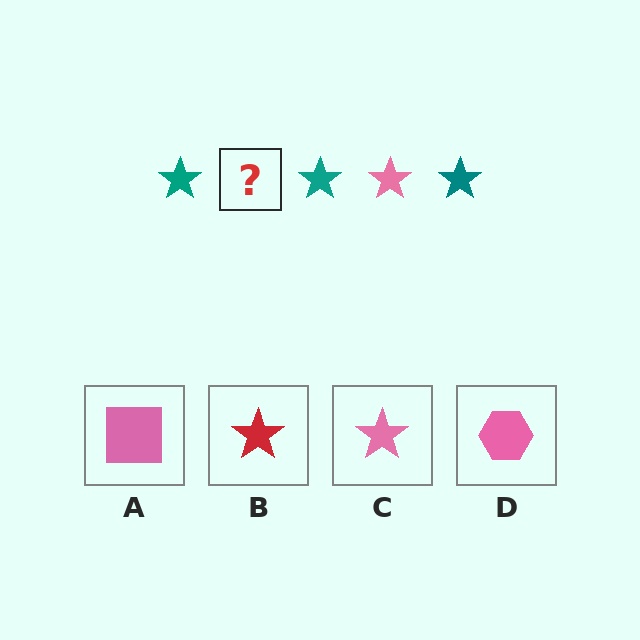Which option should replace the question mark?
Option C.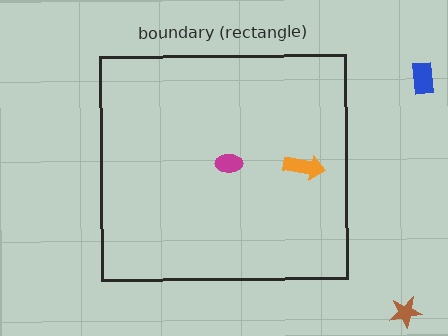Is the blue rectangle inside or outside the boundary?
Outside.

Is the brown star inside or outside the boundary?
Outside.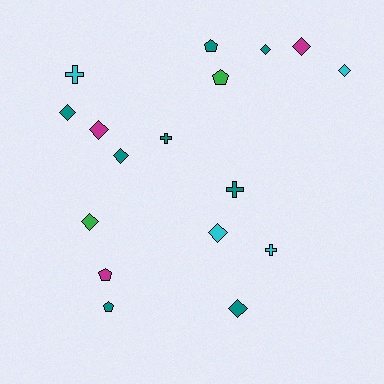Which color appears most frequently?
Teal, with 8 objects.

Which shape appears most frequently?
Diamond, with 9 objects.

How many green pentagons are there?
There is 1 green pentagon.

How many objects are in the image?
There are 17 objects.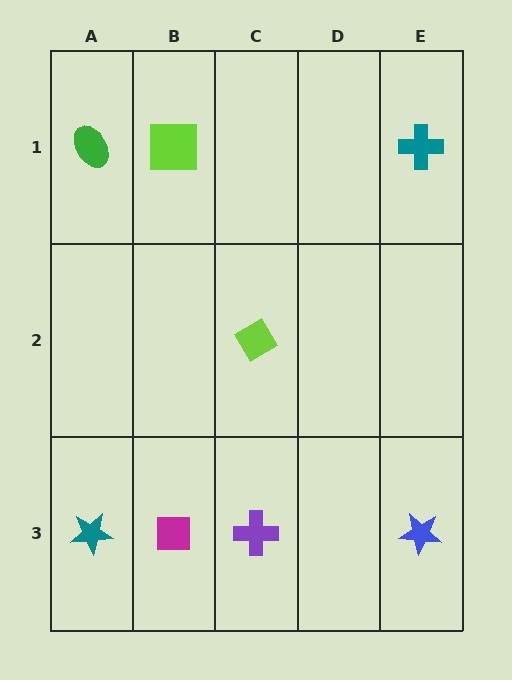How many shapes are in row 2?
1 shape.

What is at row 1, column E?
A teal cross.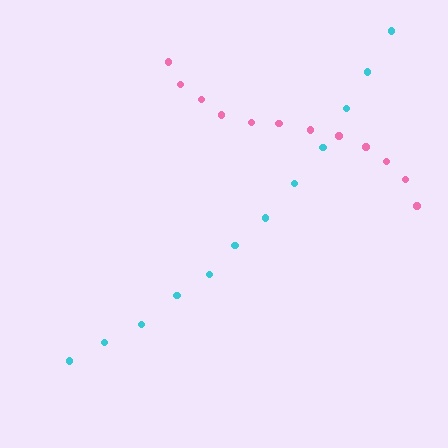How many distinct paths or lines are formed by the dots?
There are 2 distinct paths.